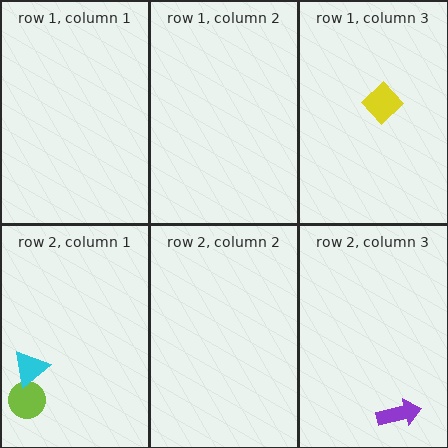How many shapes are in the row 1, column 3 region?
1.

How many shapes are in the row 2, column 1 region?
2.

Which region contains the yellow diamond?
The row 1, column 3 region.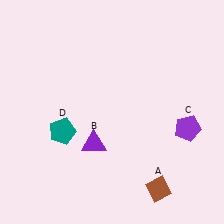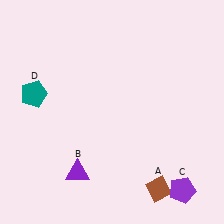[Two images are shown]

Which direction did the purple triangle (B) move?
The purple triangle (B) moved down.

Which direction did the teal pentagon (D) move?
The teal pentagon (D) moved up.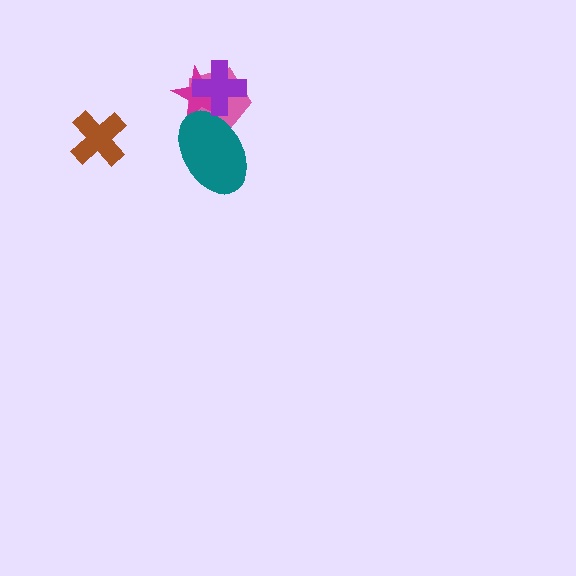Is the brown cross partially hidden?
No, no other shape covers it.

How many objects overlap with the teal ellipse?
2 objects overlap with the teal ellipse.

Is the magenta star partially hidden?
Yes, it is partially covered by another shape.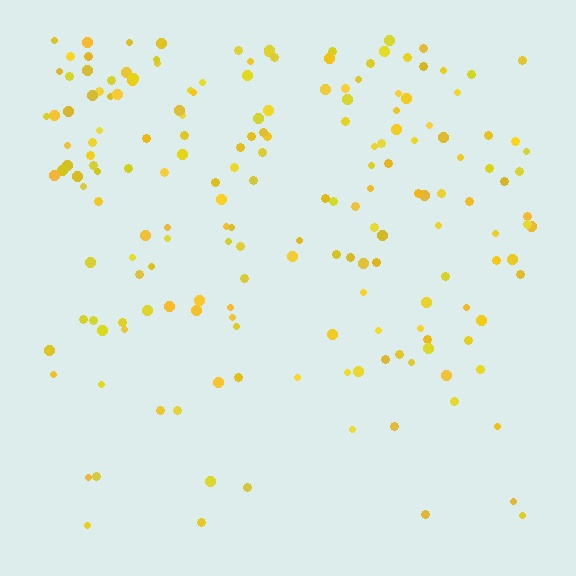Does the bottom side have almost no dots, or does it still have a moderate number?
Still a moderate number, just noticeably fewer than the top.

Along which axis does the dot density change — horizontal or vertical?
Vertical.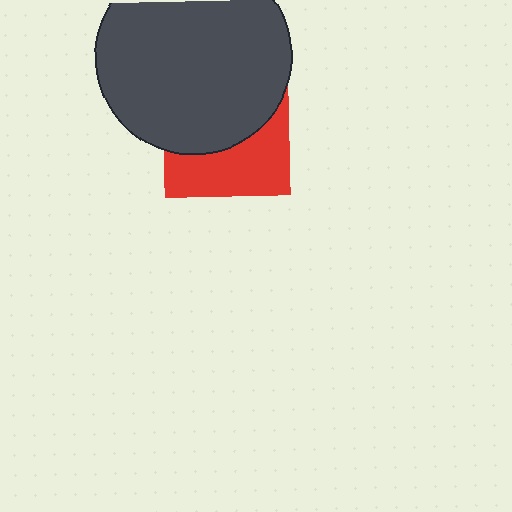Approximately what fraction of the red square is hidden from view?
Roughly 56% of the red square is hidden behind the dark gray circle.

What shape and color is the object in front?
The object in front is a dark gray circle.